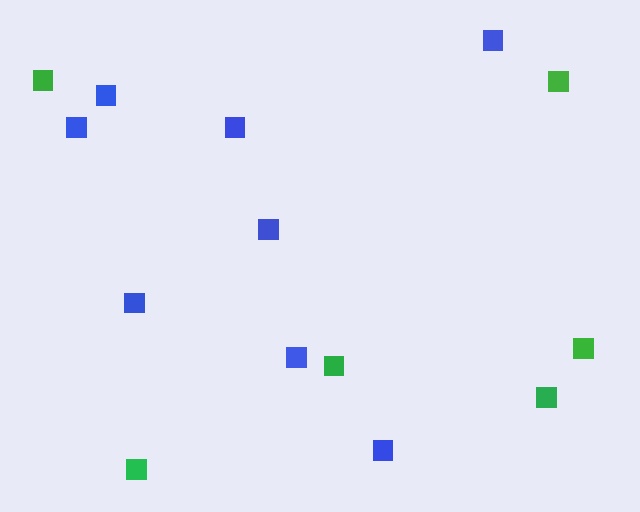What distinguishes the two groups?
There are 2 groups: one group of green squares (6) and one group of blue squares (8).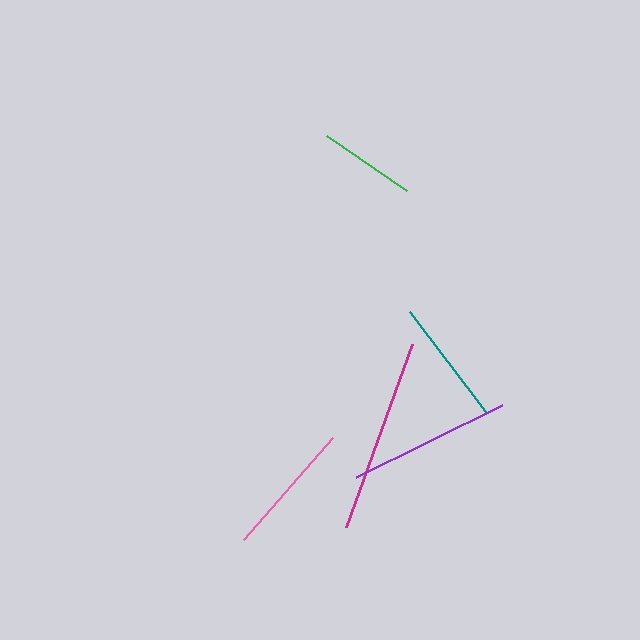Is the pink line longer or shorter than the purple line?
The purple line is longer than the pink line.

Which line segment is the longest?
The magenta line is the longest at approximately 194 pixels.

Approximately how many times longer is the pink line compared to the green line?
The pink line is approximately 1.4 times the length of the green line.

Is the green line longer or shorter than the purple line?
The purple line is longer than the green line.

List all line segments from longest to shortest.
From longest to shortest: magenta, purple, pink, teal, green.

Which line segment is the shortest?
The green line is the shortest at approximately 97 pixels.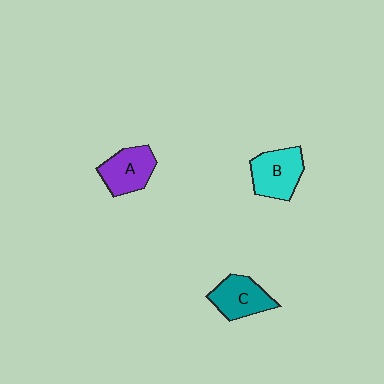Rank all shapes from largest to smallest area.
From largest to smallest: B (cyan), A (purple), C (teal).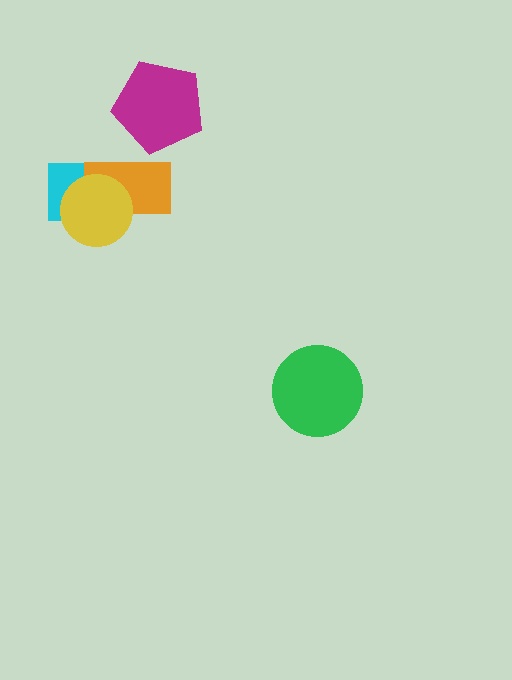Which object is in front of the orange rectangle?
The yellow circle is in front of the orange rectangle.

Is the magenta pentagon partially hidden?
No, no other shape covers it.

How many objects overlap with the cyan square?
2 objects overlap with the cyan square.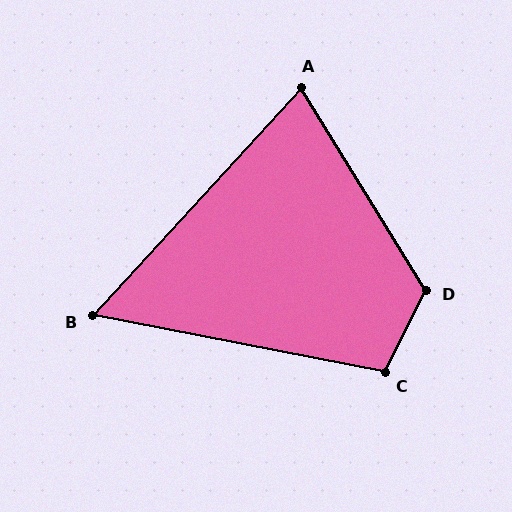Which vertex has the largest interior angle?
D, at approximately 122 degrees.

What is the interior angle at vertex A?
Approximately 74 degrees (acute).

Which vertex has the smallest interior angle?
B, at approximately 58 degrees.